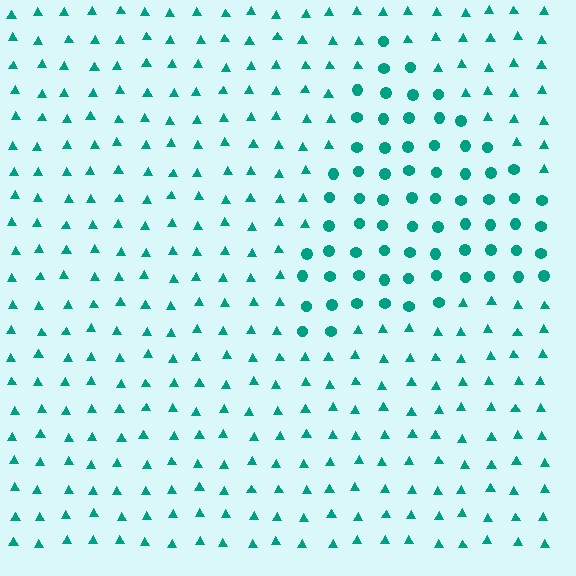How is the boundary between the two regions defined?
The boundary is defined by a change in element shape: circles inside vs. triangles outside. All elements share the same color and spacing.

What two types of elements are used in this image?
The image uses circles inside the triangle region and triangles outside it.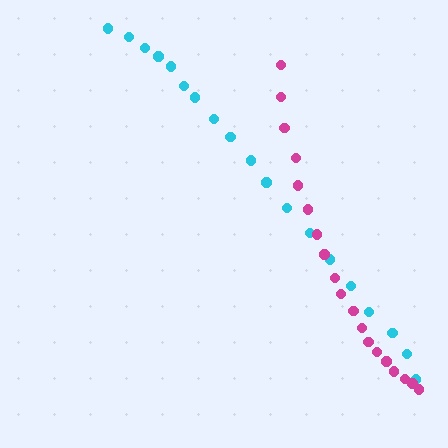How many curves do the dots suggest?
There are 2 distinct paths.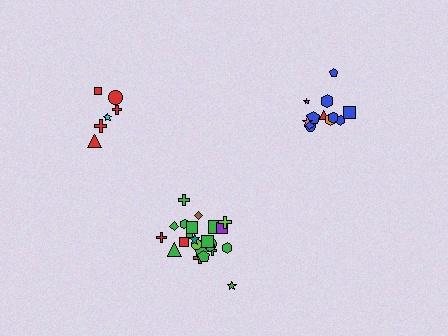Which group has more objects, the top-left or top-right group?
The top-right group.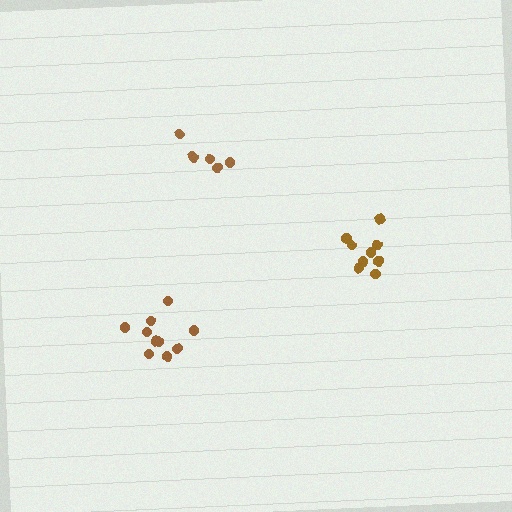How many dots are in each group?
Group 1: 10 dots, Group 2: 6 dots, Group 3: 9 dots (25 total).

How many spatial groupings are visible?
There are 3 spatial groupings.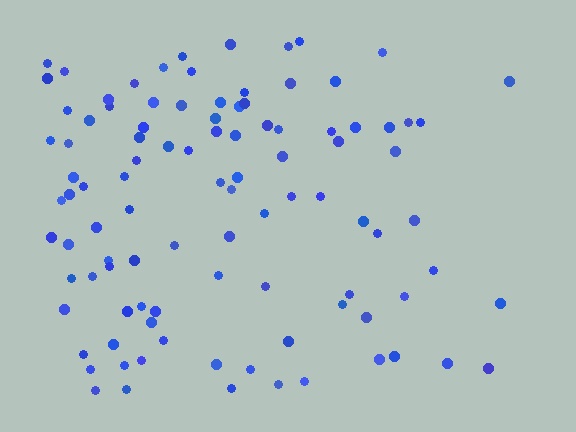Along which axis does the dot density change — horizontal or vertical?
Horizontal.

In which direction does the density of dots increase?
From right to left, with the left side densest.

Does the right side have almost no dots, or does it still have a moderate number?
Still a moderate number, just noticeably fewer than the left.